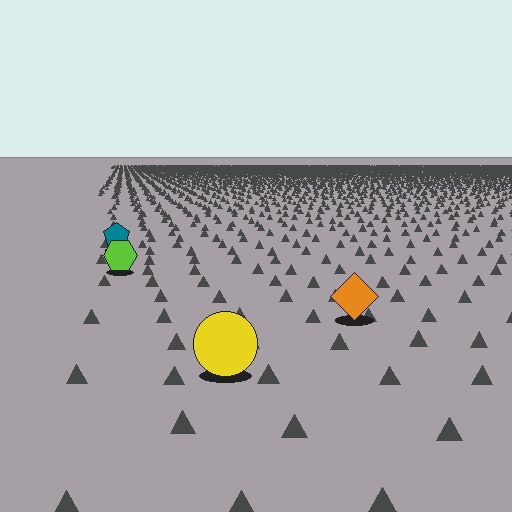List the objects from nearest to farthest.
From nearest to farthest: the yellow circle, the orange diamond, the lime hexagon, the teal pentagon.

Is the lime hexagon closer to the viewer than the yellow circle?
No. The yellow circle is closer — you can tell from the texture gradient: the ground texture is coarser near it.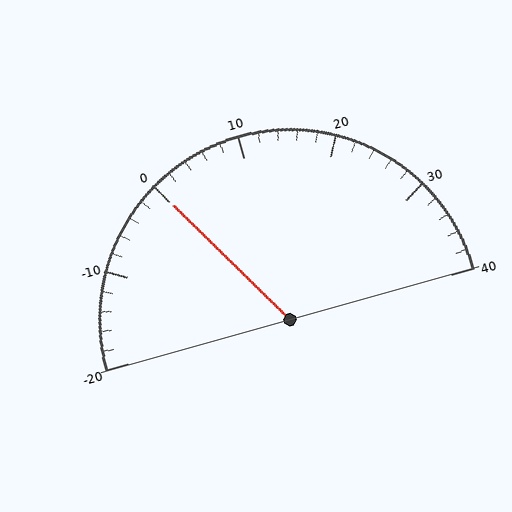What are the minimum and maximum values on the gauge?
The gauge ranges from -20 to 40.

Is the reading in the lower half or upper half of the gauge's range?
The reading is in the lower half of the range (-20 to 40).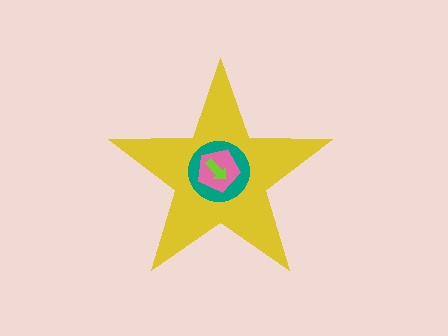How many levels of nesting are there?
4.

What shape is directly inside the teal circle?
The pink pentagon.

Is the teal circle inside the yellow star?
Yes.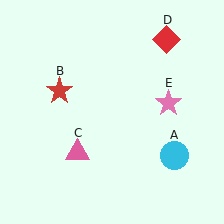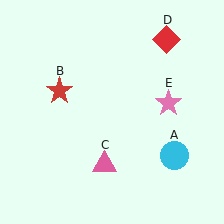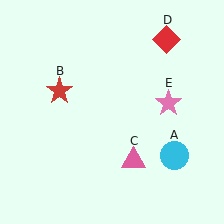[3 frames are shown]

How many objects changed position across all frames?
1 object changed position: pink triangle (object C).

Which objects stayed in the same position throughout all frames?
Cyan circle (object A) and red star (object B) and red diamond (object D) and pink star (object E) remained stationary.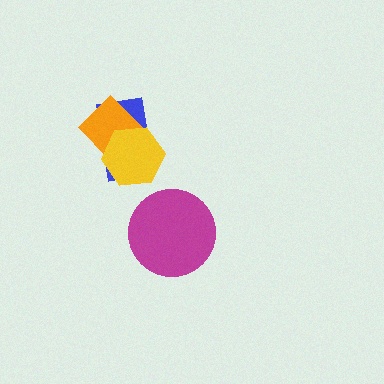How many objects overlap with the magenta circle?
0 objects overlap with the magenta circle.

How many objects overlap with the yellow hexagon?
2 objects overlap with the yellow hexagon.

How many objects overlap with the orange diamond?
2 objects overlap with the orange diamond.